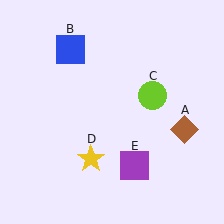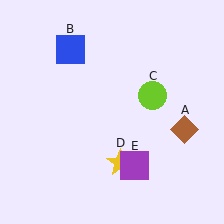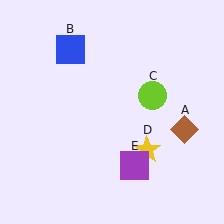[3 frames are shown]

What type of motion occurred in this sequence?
The yellow star (object D) rotated counterclockwise around the center of the scene.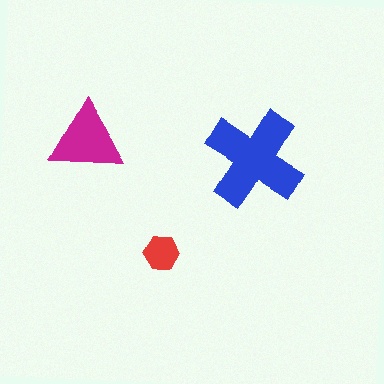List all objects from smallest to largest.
The red hexagon, the magenta triangle, the blue cross.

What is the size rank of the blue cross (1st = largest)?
1st.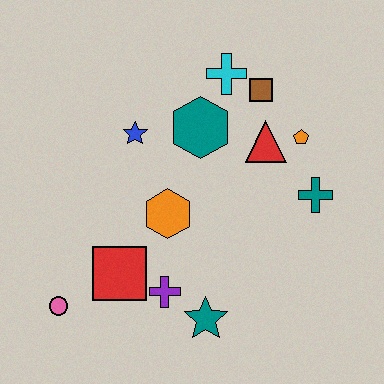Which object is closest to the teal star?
The purple cross is closest to the teal star.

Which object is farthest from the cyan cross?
The pink circle is farthest from the cyan cross.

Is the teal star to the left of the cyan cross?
Yes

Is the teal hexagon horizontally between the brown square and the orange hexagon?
Yes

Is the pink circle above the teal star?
Yes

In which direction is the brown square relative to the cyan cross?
The brown square is to the right of the cyan cross.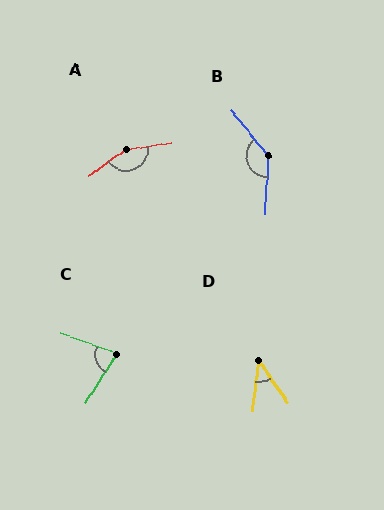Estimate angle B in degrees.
Approximately 138 degrees.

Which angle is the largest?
A, at approximately 152 degrees.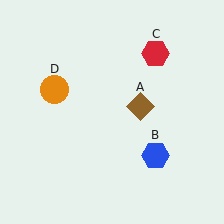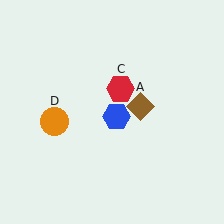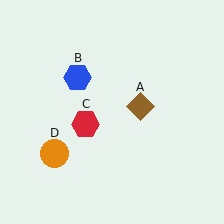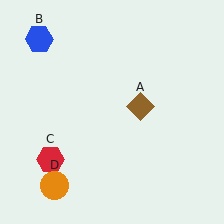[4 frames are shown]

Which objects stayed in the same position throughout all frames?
Brown diamond (object A) remained stationary.